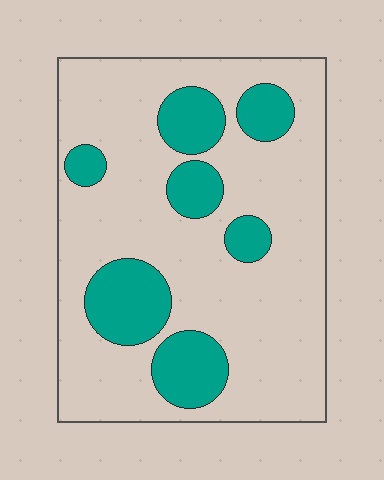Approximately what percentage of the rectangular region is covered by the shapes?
Approximately 25%.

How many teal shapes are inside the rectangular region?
7.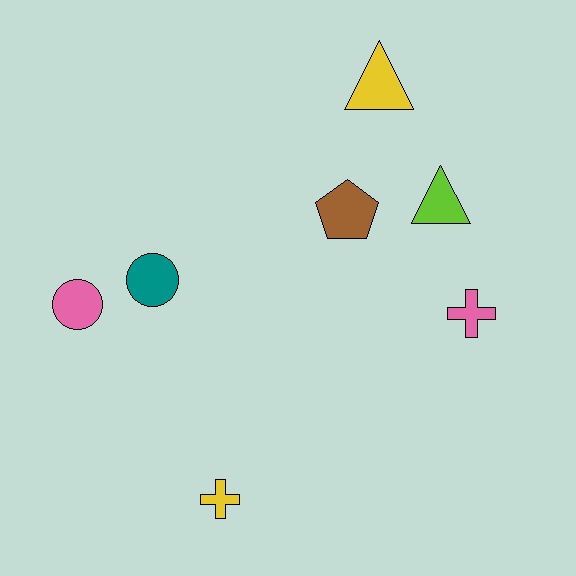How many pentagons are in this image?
There is 1 pentagon.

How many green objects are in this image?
There are no green objects.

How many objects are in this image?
There are 7 objects.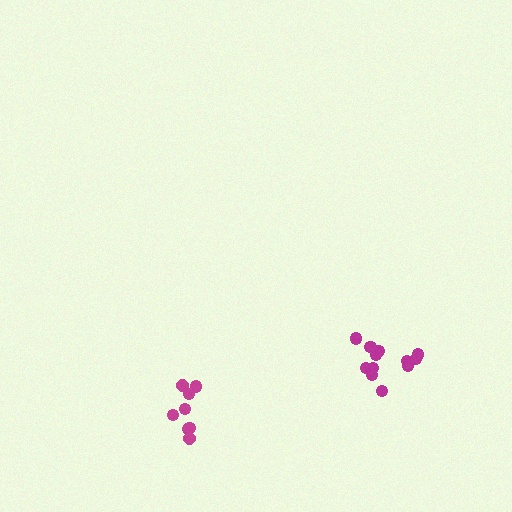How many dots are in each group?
Group 1: 12 dots, Group 2: 8 dots (20 total).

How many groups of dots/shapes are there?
There are 2 groups.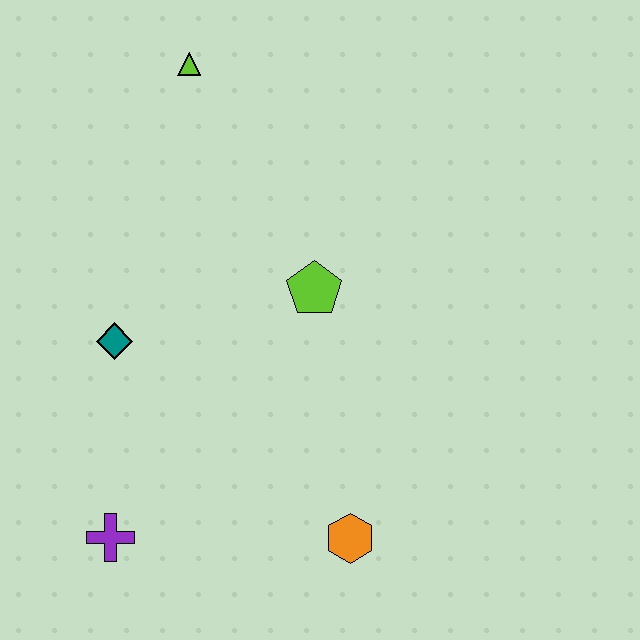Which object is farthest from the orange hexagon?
The lime triangle is farthest from the orange hexagon.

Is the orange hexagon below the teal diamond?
Yes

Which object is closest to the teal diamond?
The purple cross is closest to the teal diamond.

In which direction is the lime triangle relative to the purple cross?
The lime triangle is above the purple cross.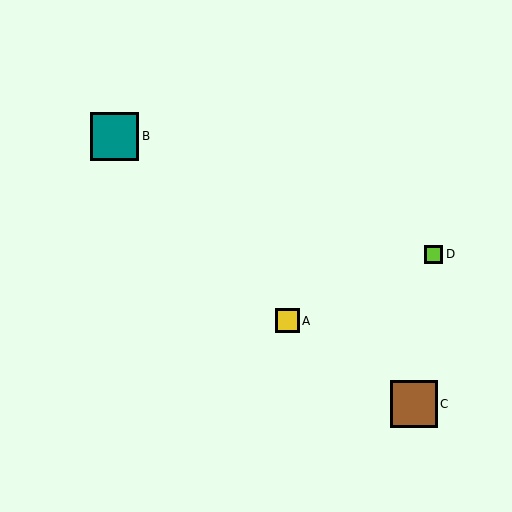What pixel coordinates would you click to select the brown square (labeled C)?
Click at (414, 404) to select the brown square C.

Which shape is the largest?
The teal square (labeled B) is the largest.